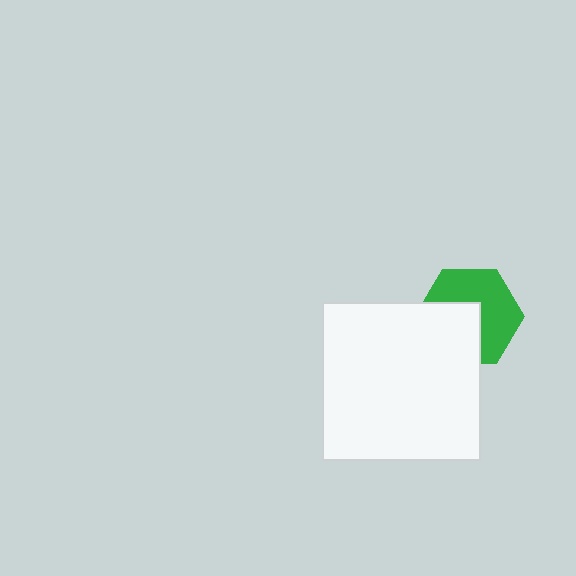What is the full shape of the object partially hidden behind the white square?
The partially hidden object is a green hexagon.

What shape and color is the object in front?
The object in front is a white square.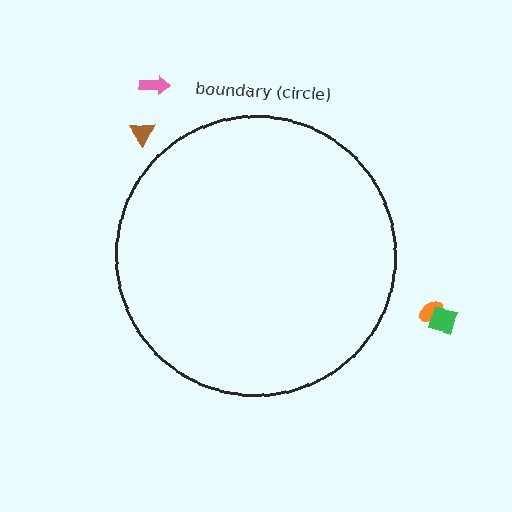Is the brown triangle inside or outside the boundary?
Outside.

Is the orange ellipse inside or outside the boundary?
Outside.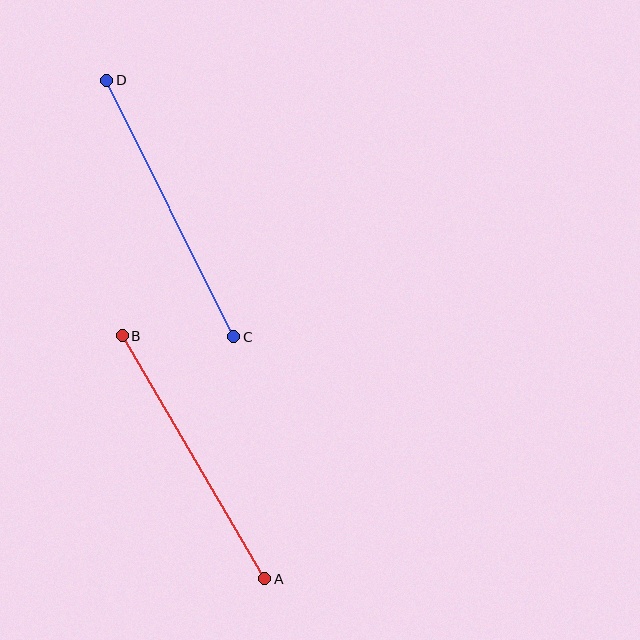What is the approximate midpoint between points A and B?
The midpoint is at approximately (194, 457) pixels.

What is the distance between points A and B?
The distance is approximately 282 pixels.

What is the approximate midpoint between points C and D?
The midpoint is at approximately (170, 208) pixels.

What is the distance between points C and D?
The distance is approximately 286 pixels.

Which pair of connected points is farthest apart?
Points C and D are farthest apart.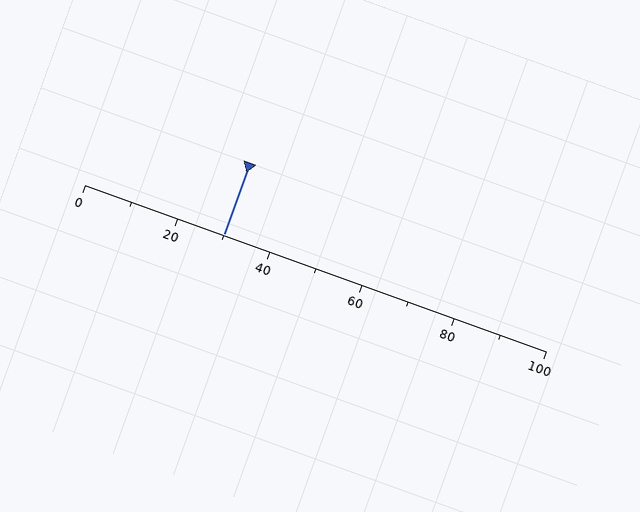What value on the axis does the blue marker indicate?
The marker indicates approximately 30.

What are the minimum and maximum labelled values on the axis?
The axis runs from 0 to 100.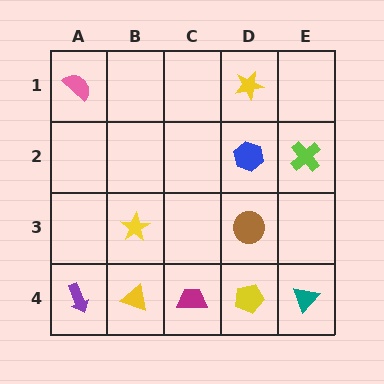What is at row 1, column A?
A pink semicircle.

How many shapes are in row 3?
2 shapes.